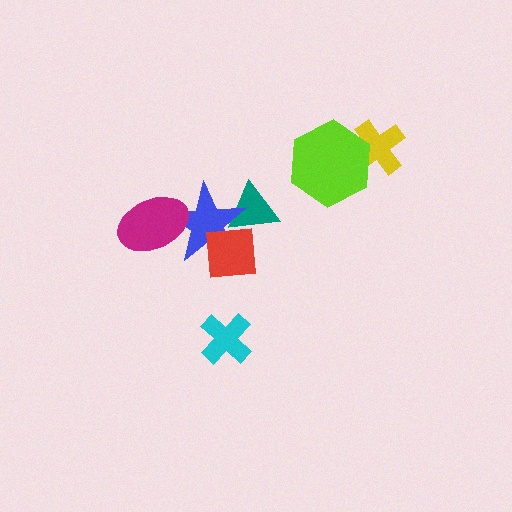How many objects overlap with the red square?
2 objects overlap with the red square.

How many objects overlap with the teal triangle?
2 objects overlap with the teal triangle.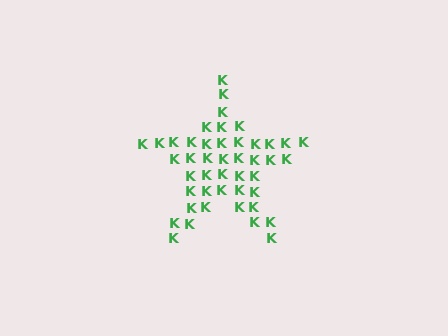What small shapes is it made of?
It is made of small letter K's.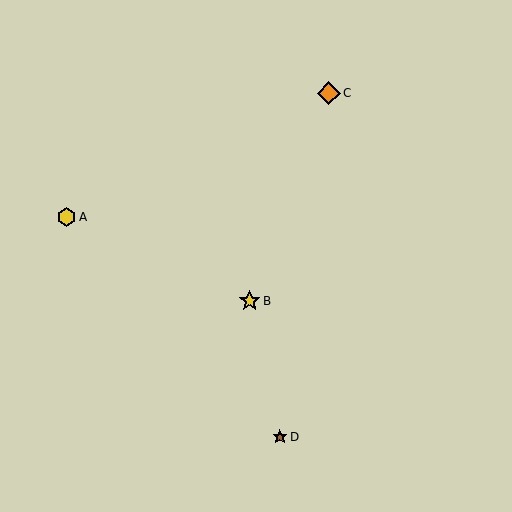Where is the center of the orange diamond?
The center of the orange diamond is at (329, 93).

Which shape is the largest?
The orange diamond (labeled C) is the largest.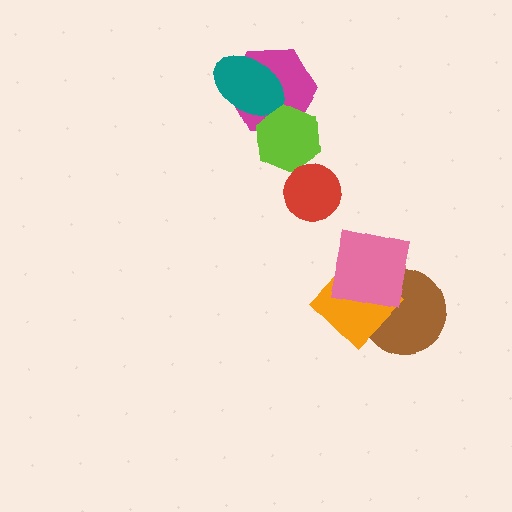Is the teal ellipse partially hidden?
Yes, it is partially covered by another shape.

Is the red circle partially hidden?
No, no other shape covers it.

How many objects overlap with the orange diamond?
2 objects overlap with the orange diamond.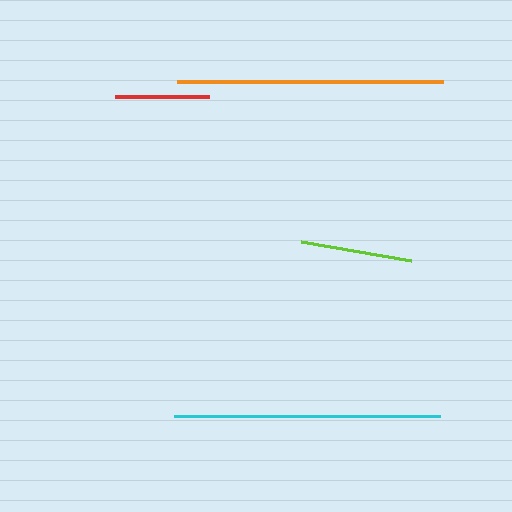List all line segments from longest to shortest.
From longest to shortest: orange, cyan, lime, red.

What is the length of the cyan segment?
The cyan segment is approximately 266 pixels long.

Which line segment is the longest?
The orange line is the longest at approximately 266 pixels.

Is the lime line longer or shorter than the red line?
The lime line is longer than the red line.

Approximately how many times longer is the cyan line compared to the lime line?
The cyan line is approximately 2.4 times the length of the lime line.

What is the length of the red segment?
The red segment is approximately 95 pixels long.